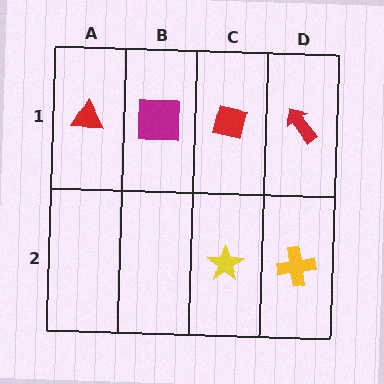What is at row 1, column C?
A red square.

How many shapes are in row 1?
4 shapes.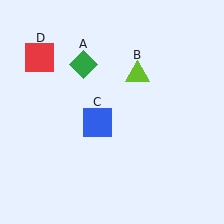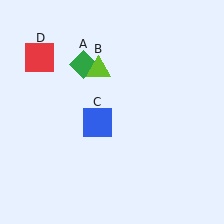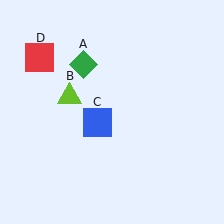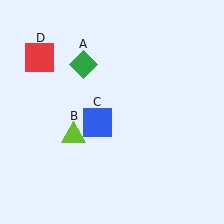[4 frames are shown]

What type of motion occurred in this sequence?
The lime triangle (object B) rotated counterclockwise around the center of the scene.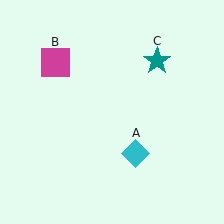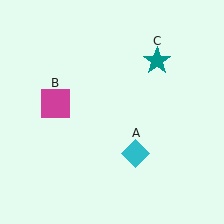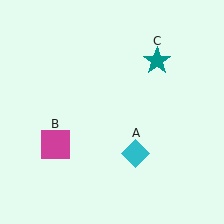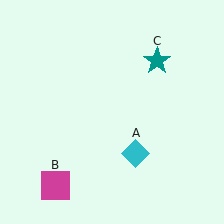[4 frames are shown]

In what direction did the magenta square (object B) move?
The magenta square (object B) moved down.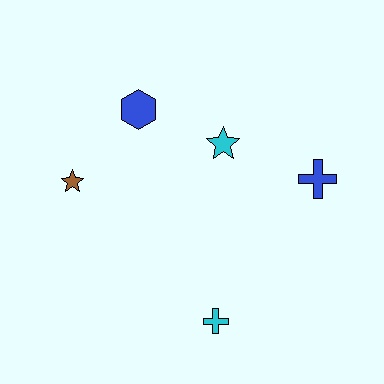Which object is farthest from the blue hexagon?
The cyan cross is farthest from the blue hexagon.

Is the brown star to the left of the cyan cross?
Yes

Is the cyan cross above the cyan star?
No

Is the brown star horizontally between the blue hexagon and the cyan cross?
No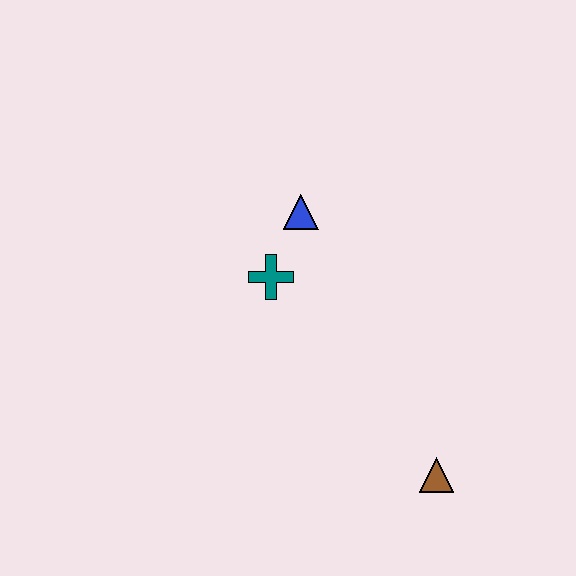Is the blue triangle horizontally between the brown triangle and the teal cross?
Yes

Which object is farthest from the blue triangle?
The brown triangle is farthest from the blue triangle.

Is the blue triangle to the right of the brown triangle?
No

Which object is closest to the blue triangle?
The teal cross is closest to the blue triangle.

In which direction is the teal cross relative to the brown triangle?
The teal cross is above the brown triangle.